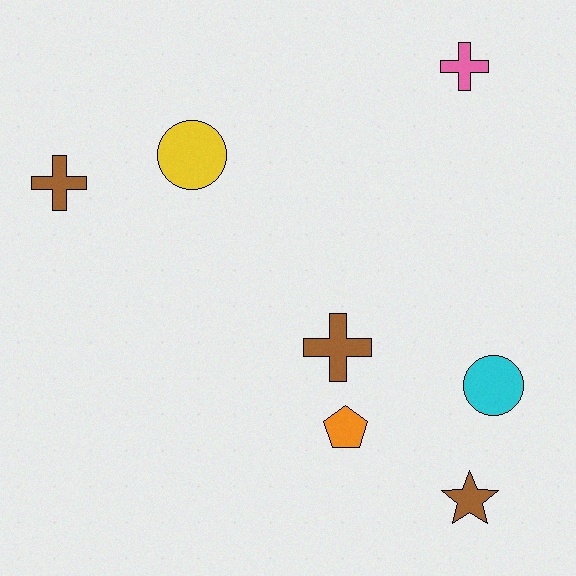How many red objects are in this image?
There are no red objects.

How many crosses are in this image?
There are 3 crosses.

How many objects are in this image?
There are 7 objects.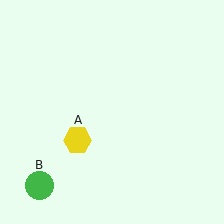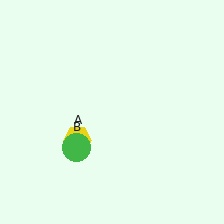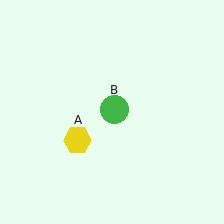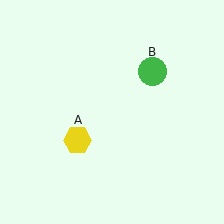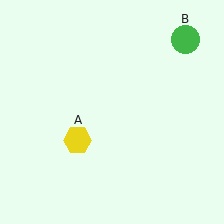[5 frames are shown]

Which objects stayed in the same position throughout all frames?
Yellow hexagon (object A) remained stationary.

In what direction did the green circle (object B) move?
The green circle (object B) moved up and to the right.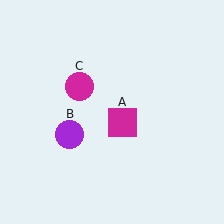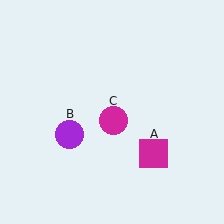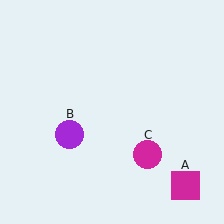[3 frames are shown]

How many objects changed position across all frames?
2 objects changed position: magenta square (object A), magenta circle (object C).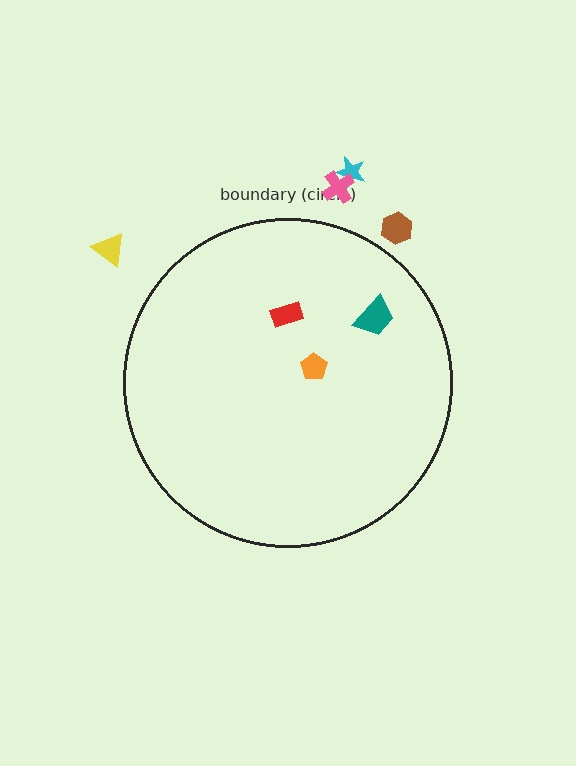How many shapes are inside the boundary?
3 inside, 4 outside.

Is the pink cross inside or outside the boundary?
Outside.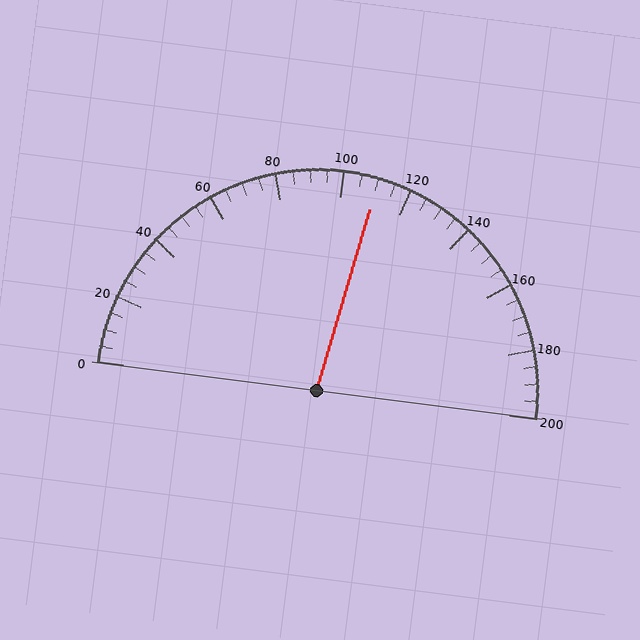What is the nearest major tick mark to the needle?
The nearest major tick mark is 120.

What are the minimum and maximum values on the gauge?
The gauge ranges from 0 to 200.